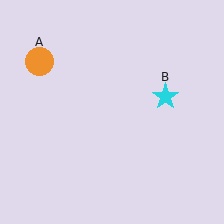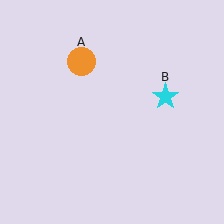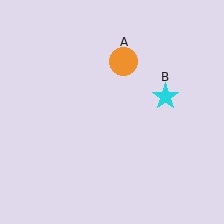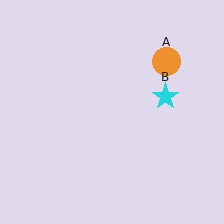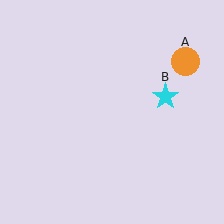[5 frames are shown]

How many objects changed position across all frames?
1 object changed position: orange circle (object A).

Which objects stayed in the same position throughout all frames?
Cyan star (object B) remained stationary.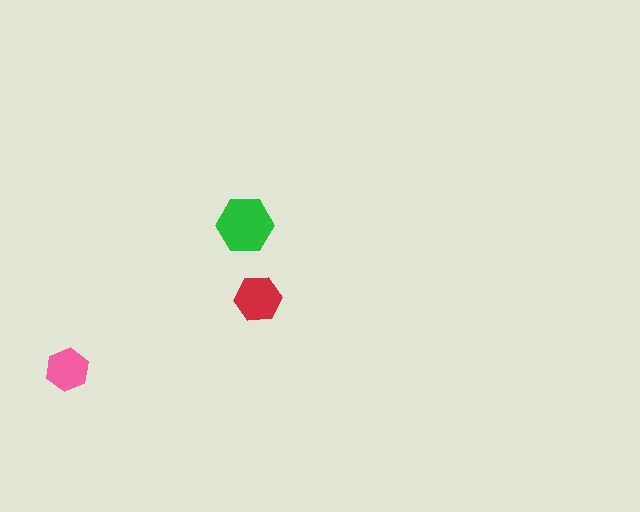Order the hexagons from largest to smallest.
the green one, the red one, the pink one.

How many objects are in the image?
There are 3 objects in the image.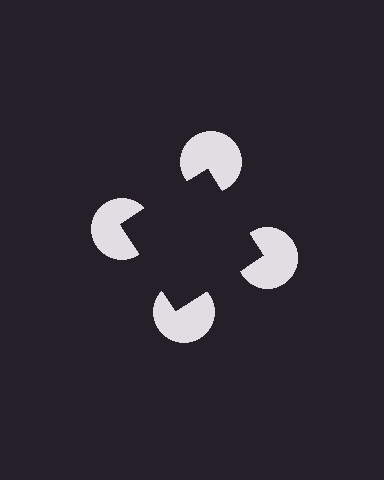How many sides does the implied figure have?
4 sides.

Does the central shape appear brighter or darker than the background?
It typically appears slightly darker than the background, even though no actual brightness change is drawn.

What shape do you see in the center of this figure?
An illusory square — its edges are inferred from the aligned wedge cuts in the pac-man discs, not physically drawn.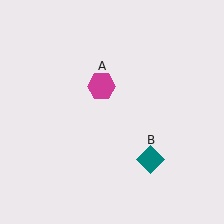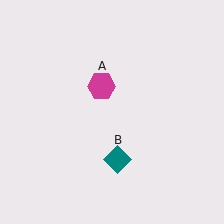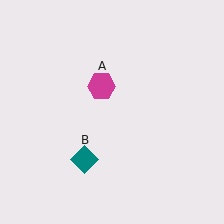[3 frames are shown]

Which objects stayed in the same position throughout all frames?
Magenta hexagon (object A) remained stationary.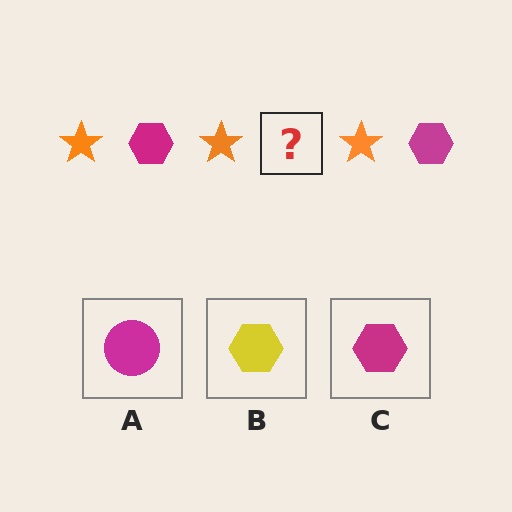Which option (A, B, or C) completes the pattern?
C.